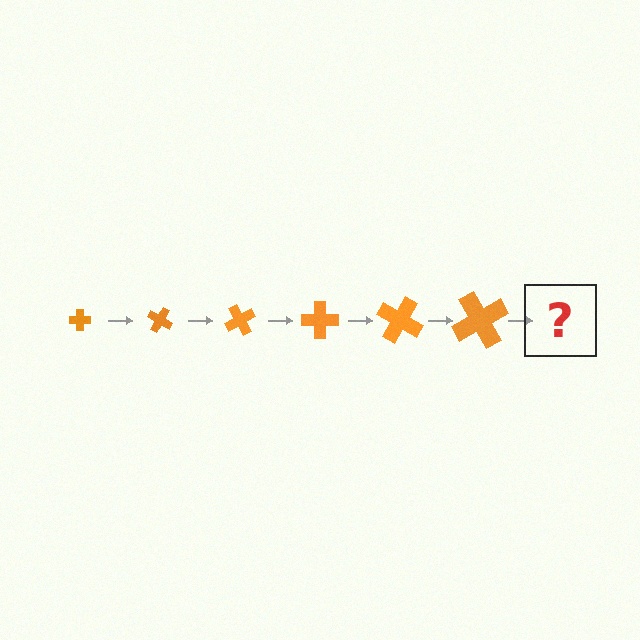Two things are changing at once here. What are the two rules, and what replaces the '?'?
The two rules are that the cross grows larger each step and it rotates 30 degrees each step. The '?' should be a cross, larger than the previous one and rotated 180 degrees from the start.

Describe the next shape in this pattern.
It should be a cross, larger than the previous one and rotated 180 degrees from the start.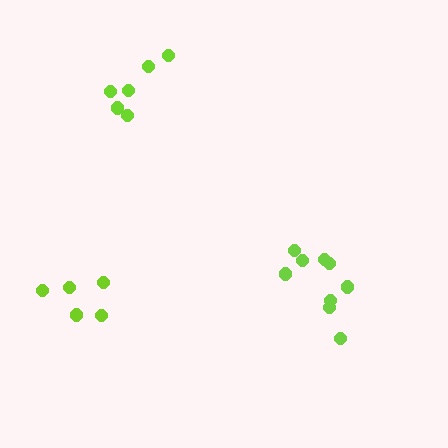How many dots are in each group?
Group 1: 9 dots, Group 2: 6 dots, Group 3: 5 dots (20 total).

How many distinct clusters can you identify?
There are 3 distinct clusters.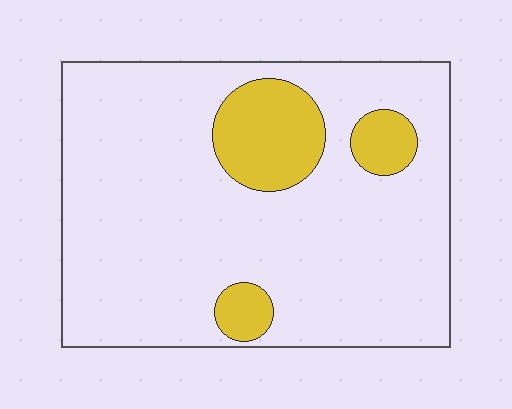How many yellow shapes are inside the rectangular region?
3.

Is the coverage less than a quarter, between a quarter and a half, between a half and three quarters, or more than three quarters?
Less than a quarter.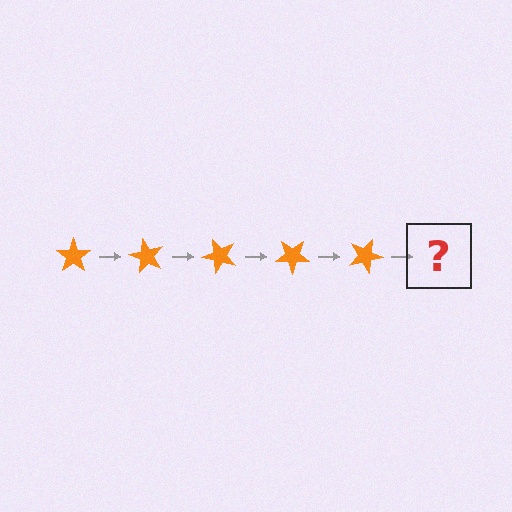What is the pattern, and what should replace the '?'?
The pattern is that the star rotates 60 degrees each step. The '?' should be an orange star rotated 300 degrees.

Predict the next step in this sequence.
The next step is an orange star rotated 300 degrees.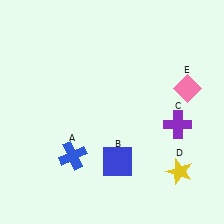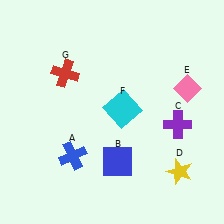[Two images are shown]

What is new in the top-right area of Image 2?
A cyan square (F) was added in the top-right area of Image 2.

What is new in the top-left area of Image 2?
A red cross (G) was added in the top-left area of Image 2.